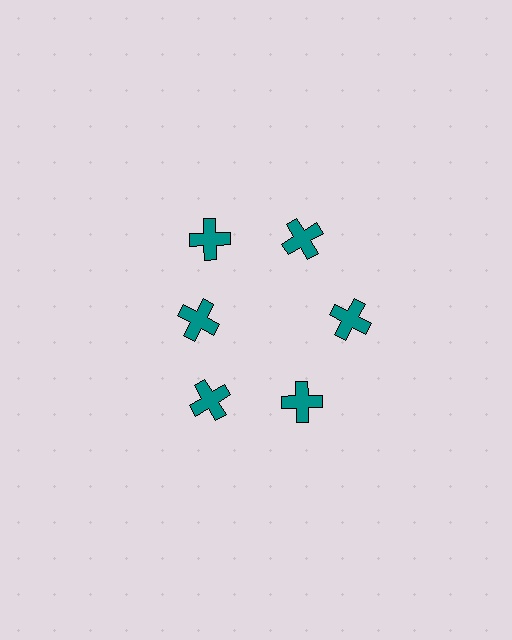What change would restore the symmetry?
The symmetry would be restored by moving it outward, back onto the ring so that all 6 crosses sit at equal angles and equal distance from the center.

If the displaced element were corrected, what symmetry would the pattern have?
It would have 6-fold rotational symmetry — the pattern would map onto itself every 60 degrees.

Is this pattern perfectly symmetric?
No. The 6 teal crosses are arranged in a ring, but one element near the 9 o'clock position is pulled inward toward the center, breaking the 6-fold rotational symmetry.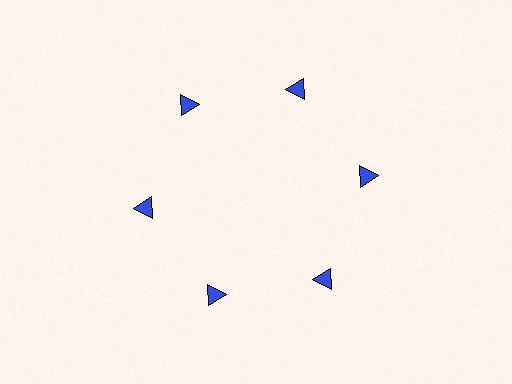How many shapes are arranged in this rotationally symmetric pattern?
There are 6 shapes, arranged in 6 groups of 1.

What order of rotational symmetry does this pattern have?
This pattern has 6-fold rotational symmetry.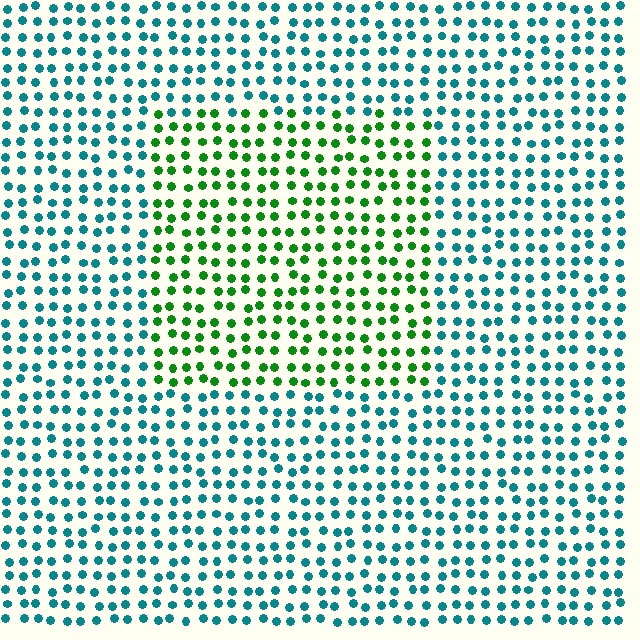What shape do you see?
I see a rectangle.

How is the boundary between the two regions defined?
The boundary is defined purely by a slight shift in hue (about 58 degrees). Spacing, size, and orientation are identical on both sides.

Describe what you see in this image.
The image is filled with small teal elements in a uniform arrangement. A rectangle-shaped region is visible where the elements are tinted to a slightly different hue, forming a subtle color boundary.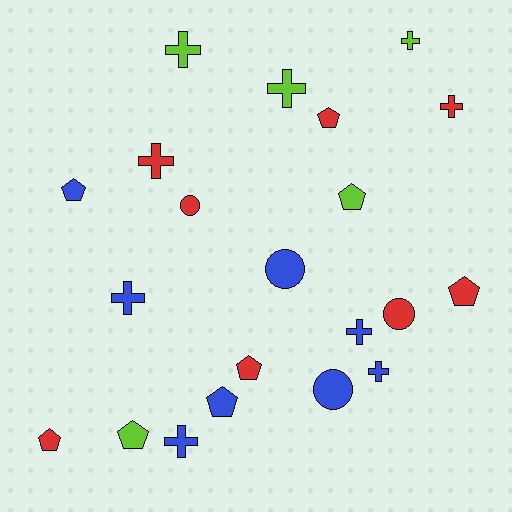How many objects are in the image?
There are 21 objects.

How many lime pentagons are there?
There are 2 lime pentagons.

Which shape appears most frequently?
Cross, with 9 objects.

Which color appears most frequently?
Red, with 8 objects.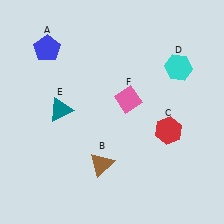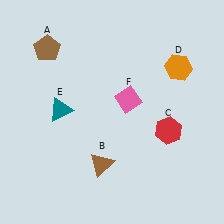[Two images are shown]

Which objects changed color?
A changed from blue to brown. D changed from cyan to orange.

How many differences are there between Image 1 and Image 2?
There are 2 differences between the two images.